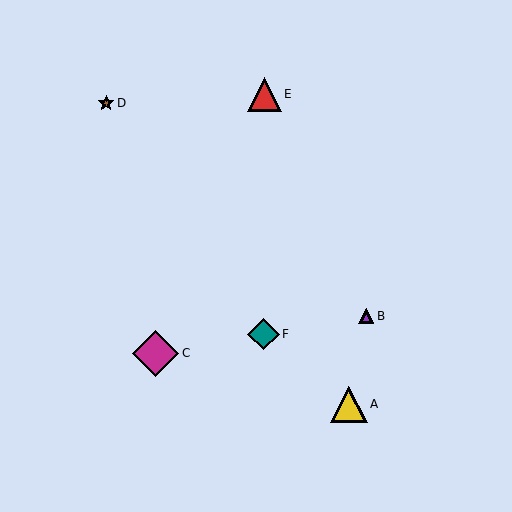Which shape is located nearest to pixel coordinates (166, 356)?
The magenta diamond (labeled C) at (156, 353) is nearest to that location.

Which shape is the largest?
The magenta diamond (labeled C) is the largest.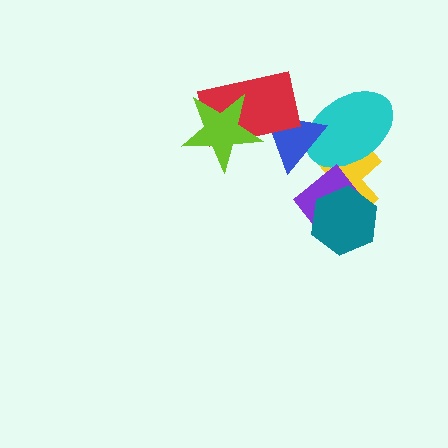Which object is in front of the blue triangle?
The red rectangle is in front of the blue triangle.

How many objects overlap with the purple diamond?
3 objects overlap with the purple diamond.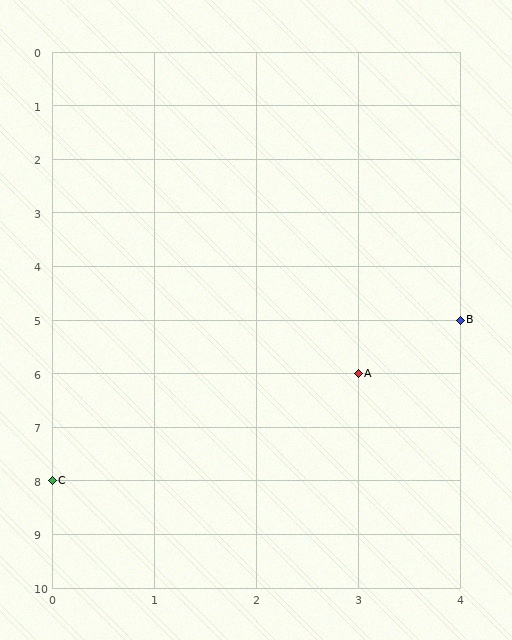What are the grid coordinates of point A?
Point A is at grid coordinates (3, 6).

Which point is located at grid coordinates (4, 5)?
Point B is at (4, 5).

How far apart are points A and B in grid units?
Points A and B are 1 column and 1 row apart (about 1.4 grid units diagonally).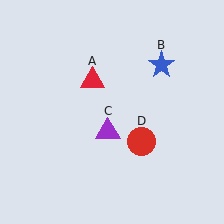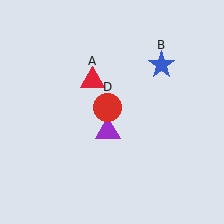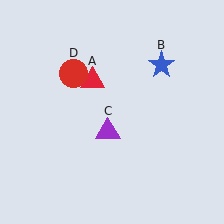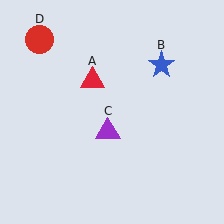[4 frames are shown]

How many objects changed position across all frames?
1 object changed position: red circle (object D).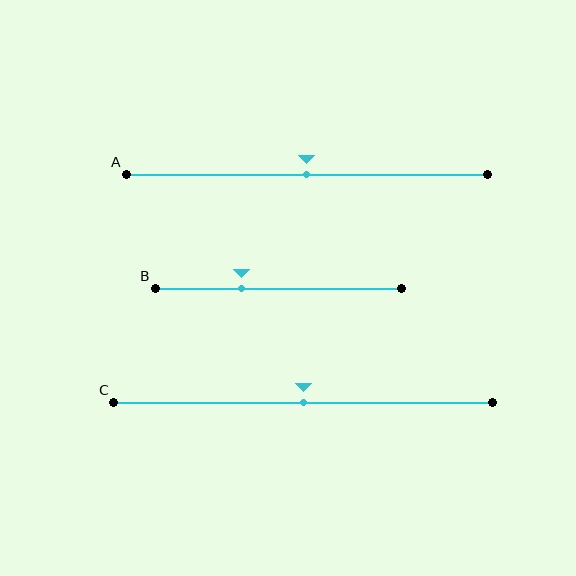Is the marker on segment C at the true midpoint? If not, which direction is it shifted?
Yes, the marker on segment C is at the true midpoint.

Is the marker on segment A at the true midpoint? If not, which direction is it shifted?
Yes, the marker on segment A is at the true midpoint.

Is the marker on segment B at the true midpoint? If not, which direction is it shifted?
No, the marker on segment B is shifted to the left by about 15% of the segment length.